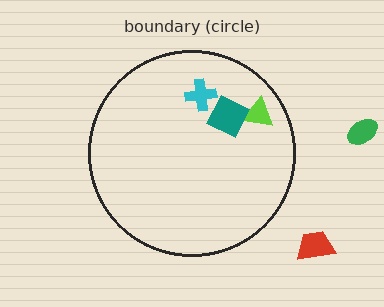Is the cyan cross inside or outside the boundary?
Inside.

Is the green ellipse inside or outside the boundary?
Outside.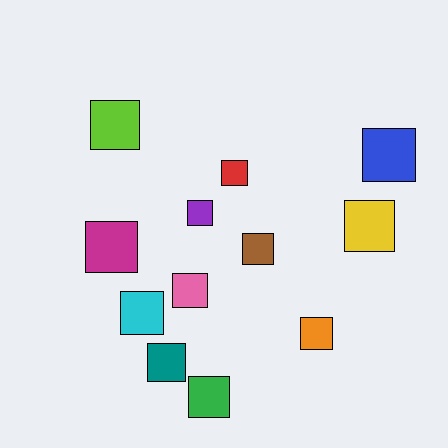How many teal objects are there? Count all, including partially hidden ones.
There is 1 teal object.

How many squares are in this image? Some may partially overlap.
There are 12 squares.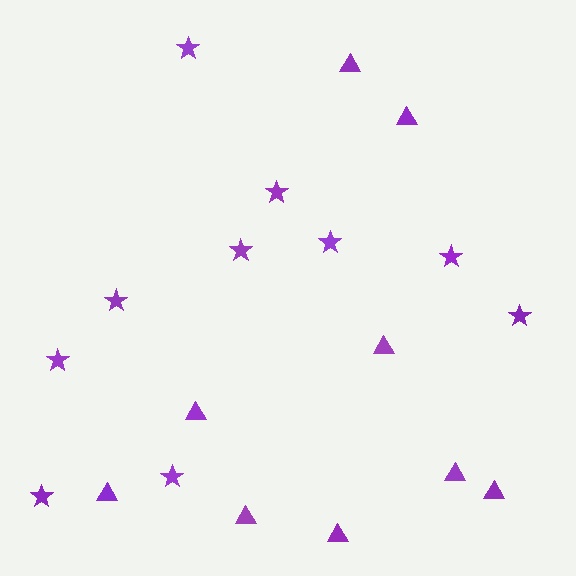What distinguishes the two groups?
There are 2 groups: one group of stars (10) and one group of triangles (9).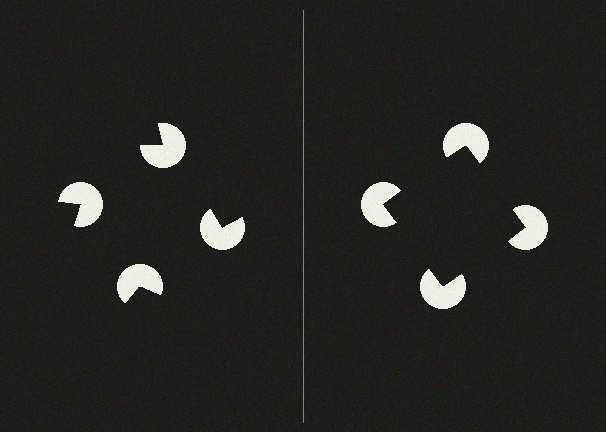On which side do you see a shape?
An illusory square appears on the right side. On the left side the wedge cuts are rotated, so no coherent shape forms.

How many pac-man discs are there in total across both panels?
8 — 4 on each side.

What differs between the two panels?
The pac-man discs are positioned identically on both sides; only the wedge orientations differ. On the right they align to a square; on the left they are misaligned.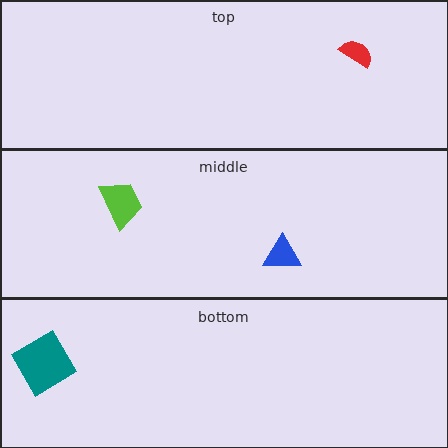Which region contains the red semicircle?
The top region.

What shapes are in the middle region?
The lime trapezoid, the blue triangle.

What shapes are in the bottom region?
The teal diamond.